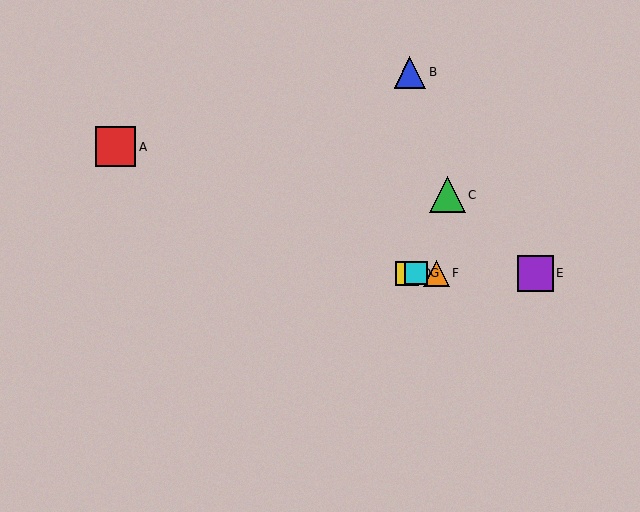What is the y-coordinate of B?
Object B is at y≈72.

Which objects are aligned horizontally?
Objects D, E, F, G are aligned horizontally.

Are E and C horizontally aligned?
No, E is at y≈273 and C is at y≈195.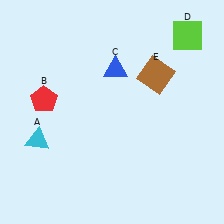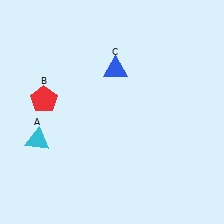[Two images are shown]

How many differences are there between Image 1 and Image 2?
There are 2 differences between the two images.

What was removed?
The brown square (E), the lime square (D) were removed in Image 2.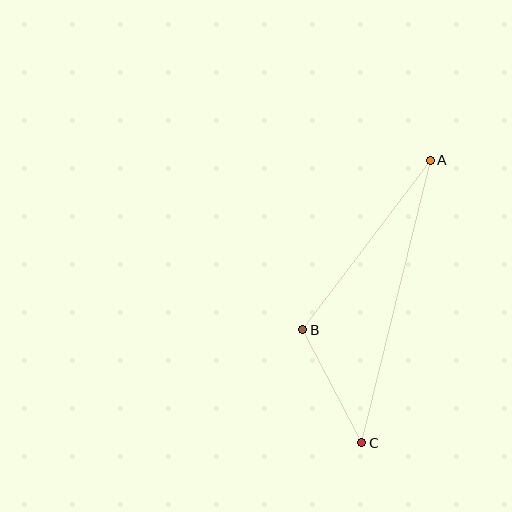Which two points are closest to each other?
Points B and C are closest to each other.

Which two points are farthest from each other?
Points A and C are farthest from each other.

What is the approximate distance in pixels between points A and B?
The distance between A and B is approximately 212 pixels.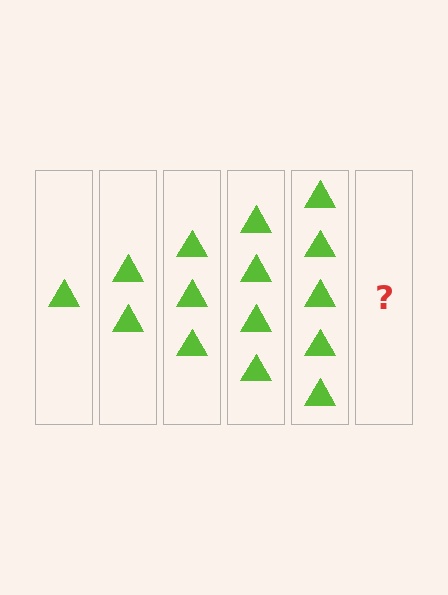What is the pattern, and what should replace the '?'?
The pattern is that each step adds one more triangle. The '?' should be 6 triangles.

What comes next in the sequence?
The next element should be 6 triangles.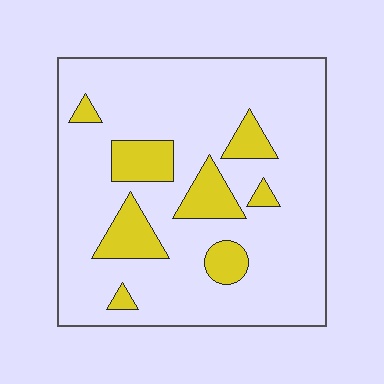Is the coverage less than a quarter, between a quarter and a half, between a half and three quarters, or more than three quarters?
Less than a quarter.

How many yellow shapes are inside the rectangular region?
8.